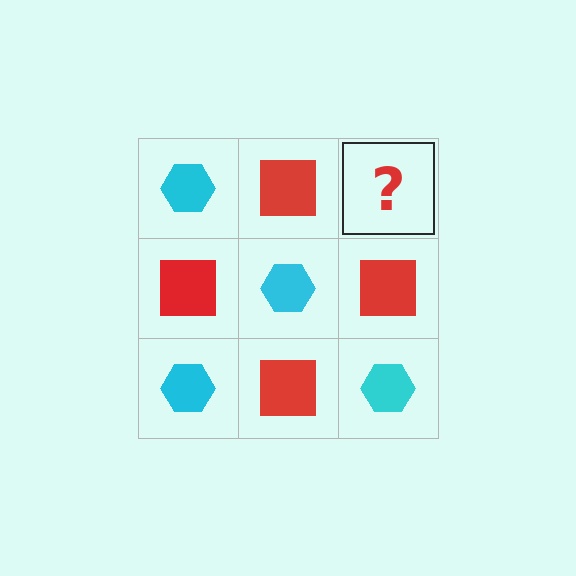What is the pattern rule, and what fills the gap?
The rule is that it alternates cyan hexagon and red square in a checkerboard pattern. The gap should be filled with a cyan hexagon.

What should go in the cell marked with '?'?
The missing cell should contain a cyan hexagon.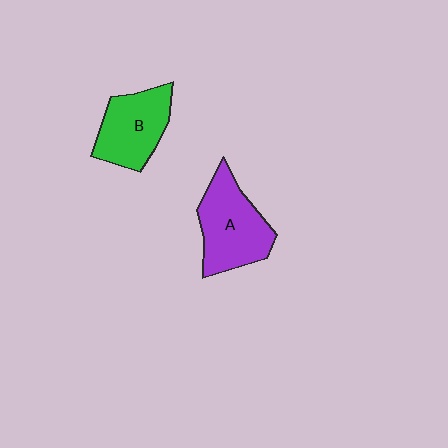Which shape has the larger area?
Shape A (purple).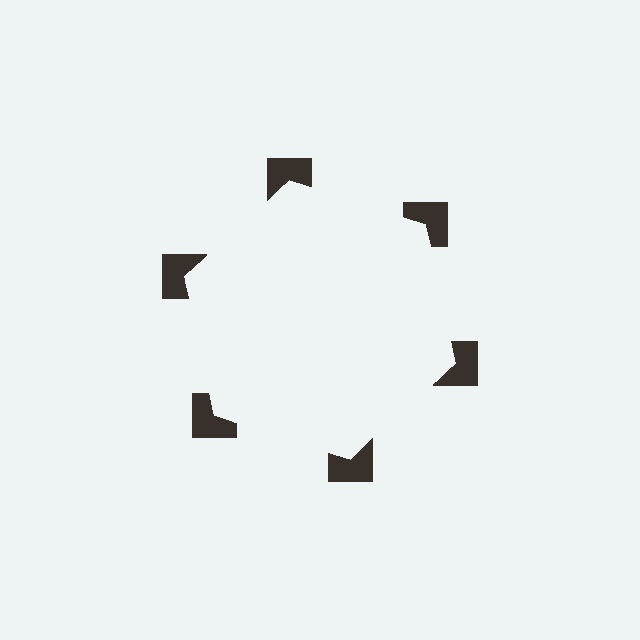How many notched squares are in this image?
There are 6 — one at each vertex of the illusory hexagon.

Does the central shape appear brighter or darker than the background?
It typically appears slightly brighter than the background, even though no actual brightness change is drawn.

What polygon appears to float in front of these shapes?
An illusory hexagon — its edges are inferred from the aligned wedge cuts in the notched squares, not physically drawn.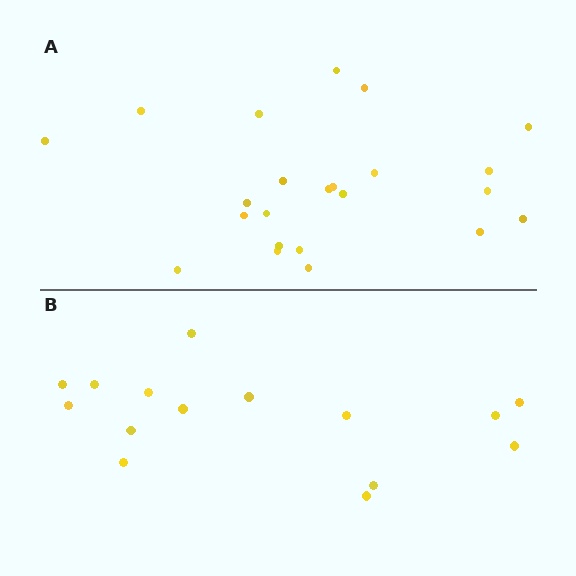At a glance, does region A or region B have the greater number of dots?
Region A (the top region) has more dots.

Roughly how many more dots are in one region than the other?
Region A has roughly 8 or so more dots than region B.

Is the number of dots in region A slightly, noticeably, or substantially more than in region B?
Region A has substantially more. The ratio is roughly 1.5 to 1.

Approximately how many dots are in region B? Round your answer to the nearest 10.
About 20 dots. (The exact count is 15, which rounds to 20.)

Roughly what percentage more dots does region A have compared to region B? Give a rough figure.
About 55% more.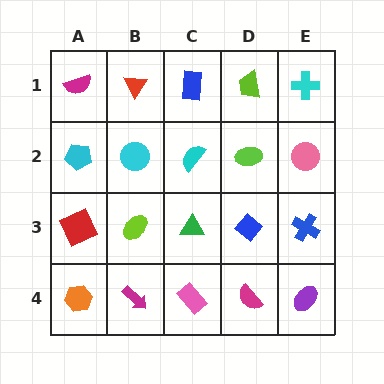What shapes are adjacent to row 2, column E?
A cyan cross (row 1, column E), a blue cross (row 3, column E), a lime ellipse (row 2, column D).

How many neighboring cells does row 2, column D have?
4.